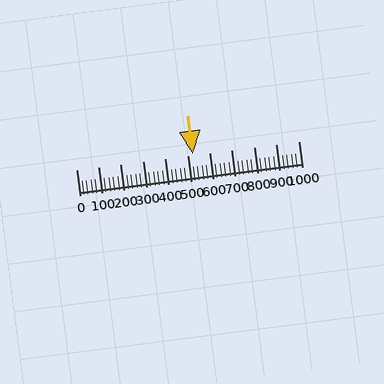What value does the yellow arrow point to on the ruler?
The yellow arrow points to approximately 523.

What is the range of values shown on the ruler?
The ruler shows values from 0 to 1000.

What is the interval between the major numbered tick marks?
The major tick marks are spaced 100 units apart.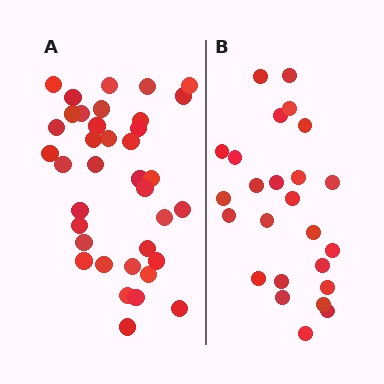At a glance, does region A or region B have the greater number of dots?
Region A (the left region) has more dots.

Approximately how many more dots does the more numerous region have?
Region A has roughly 12 or so more dots than region B.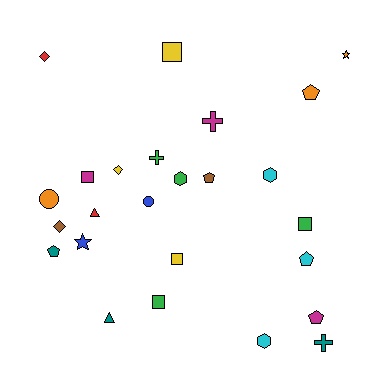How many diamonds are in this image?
There are 3 diamonds.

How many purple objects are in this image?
There are no purple objects.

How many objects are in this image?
There are 25 objects.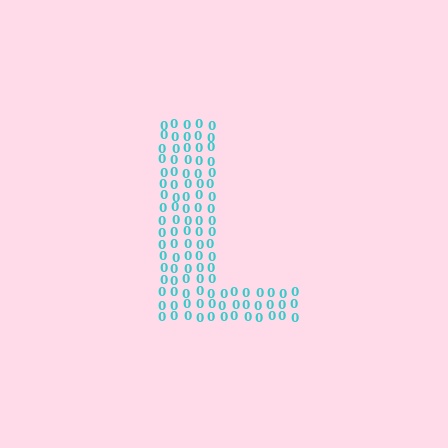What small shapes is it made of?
It is made of small digit 0's.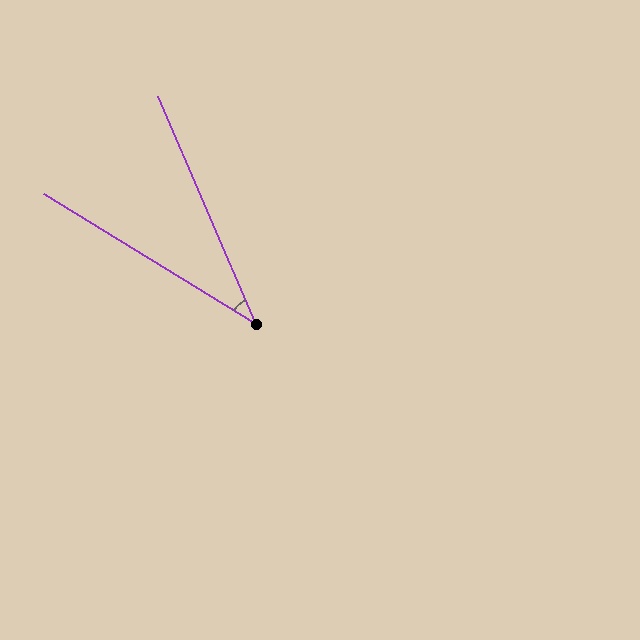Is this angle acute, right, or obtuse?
It is acute.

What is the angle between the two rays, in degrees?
Approximately 35 degrees.